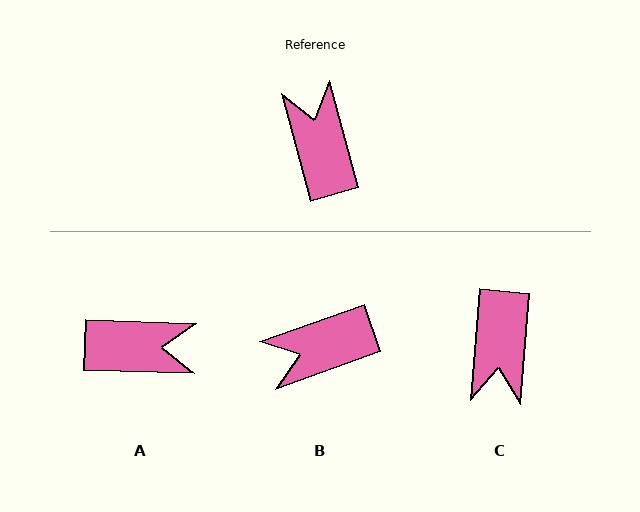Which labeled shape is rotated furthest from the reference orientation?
C, about 160 degrees away.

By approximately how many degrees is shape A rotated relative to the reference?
Approximately 107 degrees clockwise.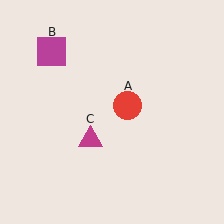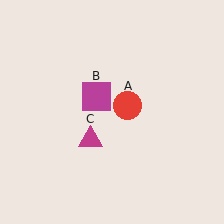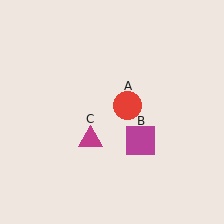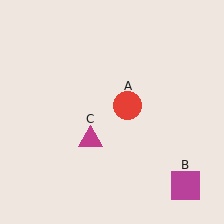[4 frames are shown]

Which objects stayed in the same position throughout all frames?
Red circle (object A) and magenta triangle (object C) remained stationary.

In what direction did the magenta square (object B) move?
The magenta square (object B) moved down and to the right.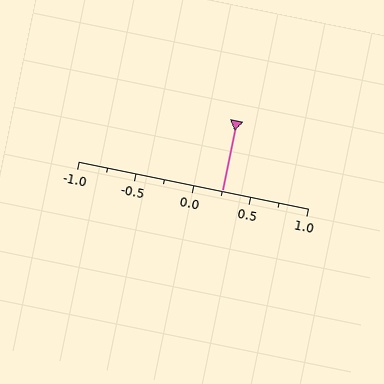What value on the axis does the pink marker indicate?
The marker indicates approximately 0.25.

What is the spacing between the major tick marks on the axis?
The major ticks are spaced 0.5 apart.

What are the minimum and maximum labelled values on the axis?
The axis runs from -1.0 to 1.0.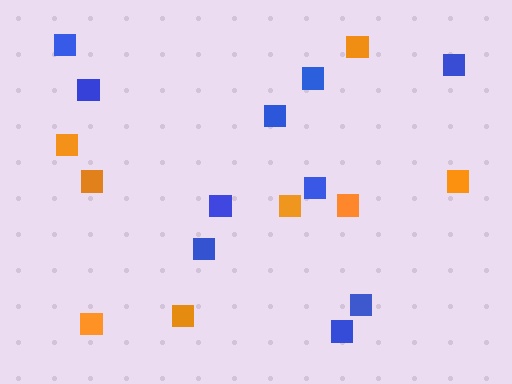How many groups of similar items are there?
There are 2 groups: one group of orange squares (8) and one group of blue squares (10).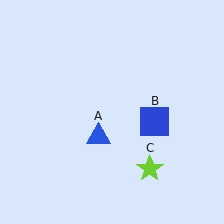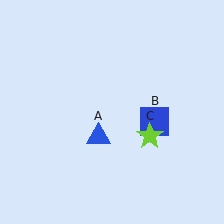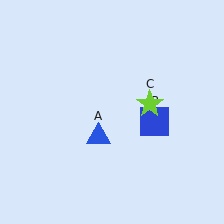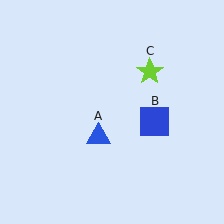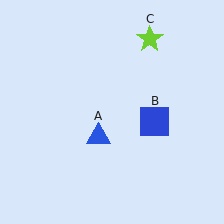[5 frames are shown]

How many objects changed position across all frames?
1 object changed position: lime star (object C).